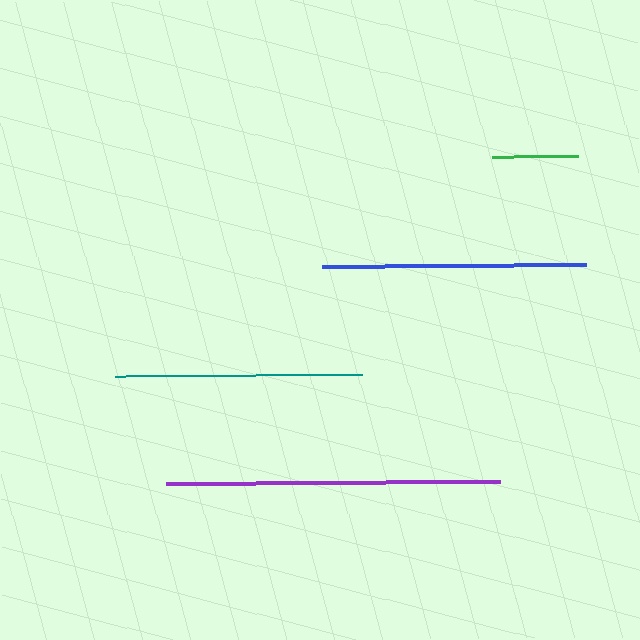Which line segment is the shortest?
The green line is the shortest at approximately 87 pixels.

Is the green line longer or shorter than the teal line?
The teal line is longer than the green line.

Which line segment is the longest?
The purple line is the longest at approximately 334 pixels.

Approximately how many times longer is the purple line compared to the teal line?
The purple line is approximately 1.4 times the length of the teal line.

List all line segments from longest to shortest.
From longest to shortest: purple, blue, teal, green.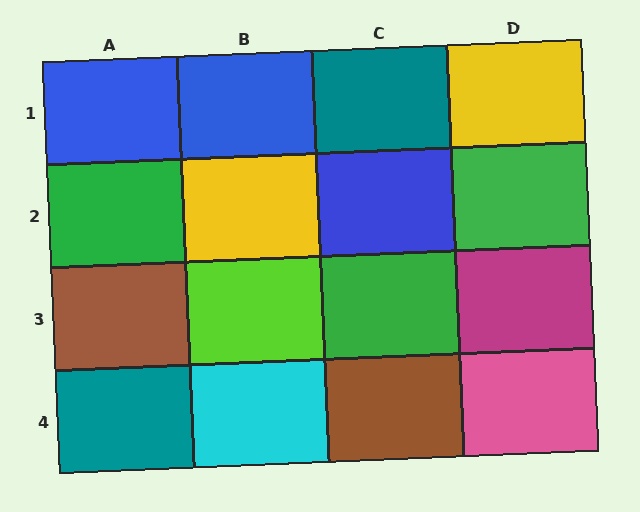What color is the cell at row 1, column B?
Blue.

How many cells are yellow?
2 cells are yellow.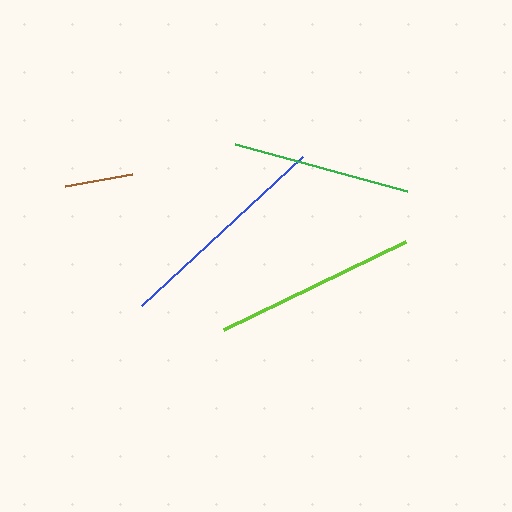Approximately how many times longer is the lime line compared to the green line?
The lime line is approximately 1.1 times the length of the green line.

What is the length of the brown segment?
The brown segment is approximately 68 pixels long.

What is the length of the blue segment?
The blue segment is approximately 220 pixels long.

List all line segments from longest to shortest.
From longest to shortest: blue, lime, green, brown.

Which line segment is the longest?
The blue line is the longest at approximately 220 pixels.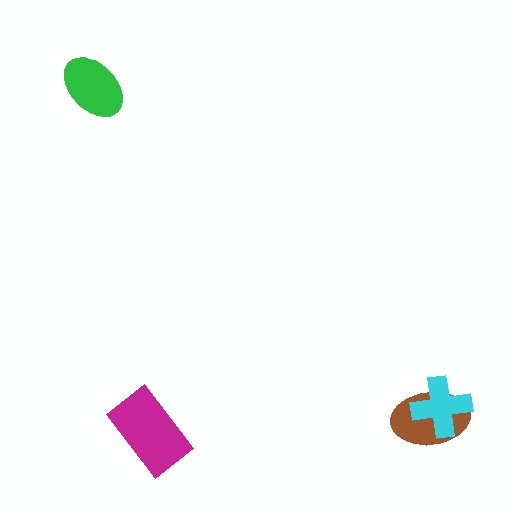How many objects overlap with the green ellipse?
0 objects overlap with the green ellipse.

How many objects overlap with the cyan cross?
1 object overlaps with the cyan cross.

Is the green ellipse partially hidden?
No, no other shape covers it.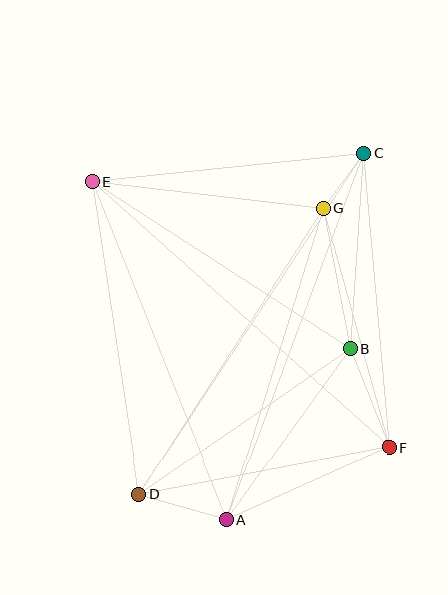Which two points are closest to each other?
Points C and G are closest to each other.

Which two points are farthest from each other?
Points C and D are farthest from each other.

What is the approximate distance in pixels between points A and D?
The distance between A and D is approximately 91 pixels.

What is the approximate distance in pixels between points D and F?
The distance between D and F is approximately 254 pixels.